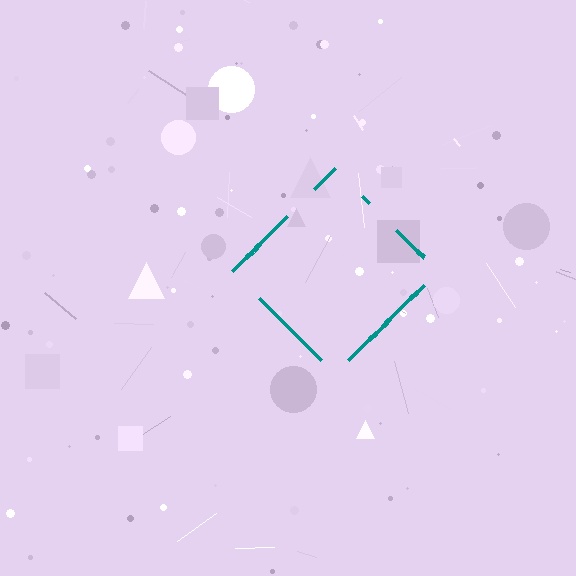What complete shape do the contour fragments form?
The contour fragments form a diamond.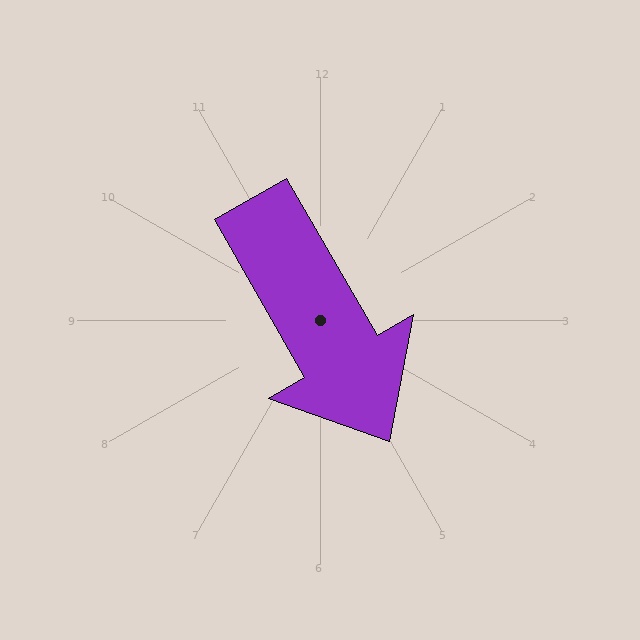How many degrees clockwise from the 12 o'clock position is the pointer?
Approximately 150 degrees.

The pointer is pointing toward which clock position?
Roughly 5 o'clock.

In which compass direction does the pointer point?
Southeast.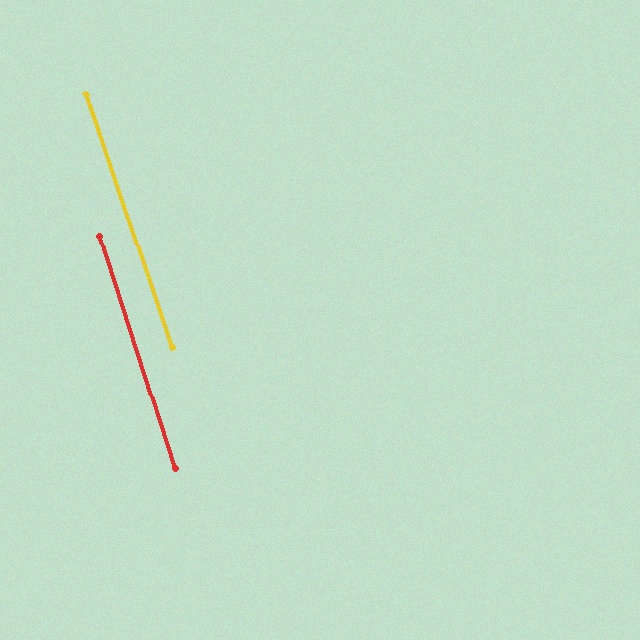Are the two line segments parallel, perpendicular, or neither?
Parallel — their directions differ by only 1.0°.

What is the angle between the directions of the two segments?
Approximately 1 degree.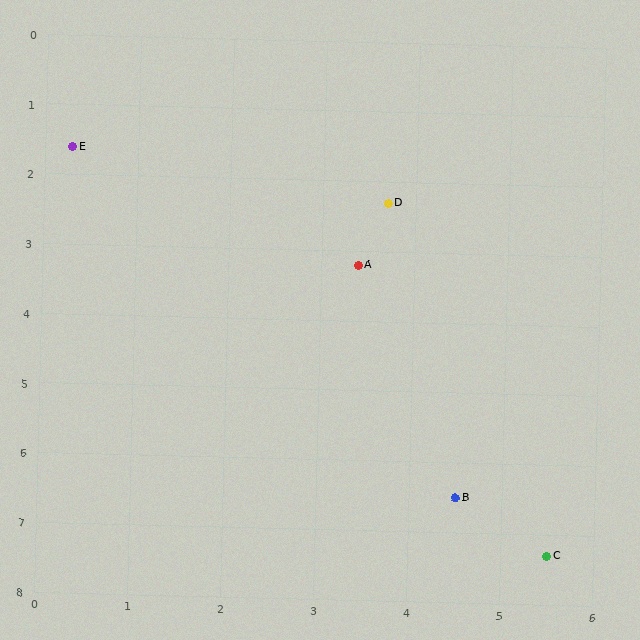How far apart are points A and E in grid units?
Points A and E are about 3.5 grid units apart.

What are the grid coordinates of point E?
Point E is at approximately (0.3, 1.6).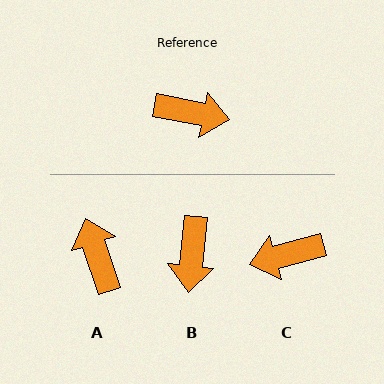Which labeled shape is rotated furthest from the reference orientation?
C, about 153 degrees away.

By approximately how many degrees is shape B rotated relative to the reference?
Approximately 84 degrees clockwise.